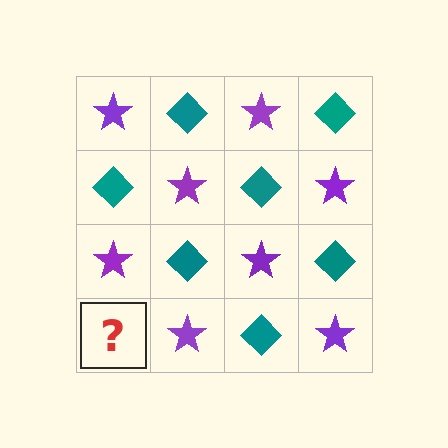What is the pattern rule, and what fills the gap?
The rule is that it alternates purple star and teal diamond in a checkerboard pattern. The gap should be filled with a teal diamond.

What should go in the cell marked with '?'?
The missing cell should contain a teal diamond.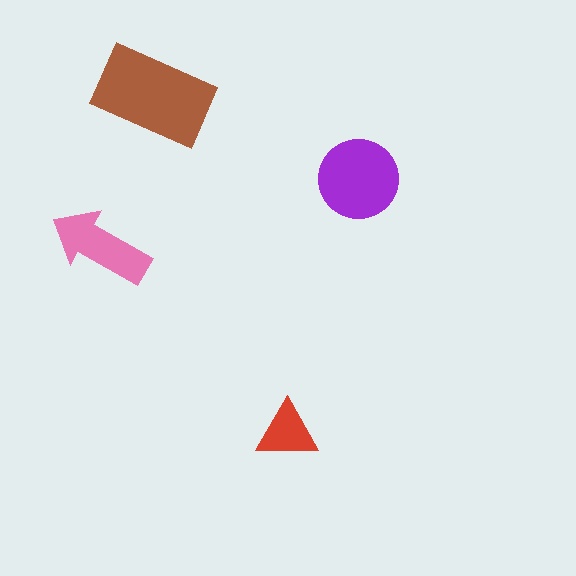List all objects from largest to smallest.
The brown rectangle, the purple circle, the pink arrow, the red triangle.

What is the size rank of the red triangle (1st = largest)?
4th.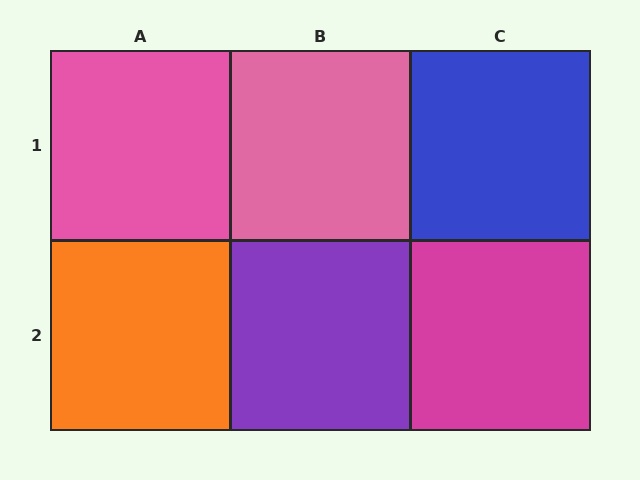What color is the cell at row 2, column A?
Orange.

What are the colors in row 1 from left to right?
Pink, pink, blue.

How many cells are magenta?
1 cell is magenta.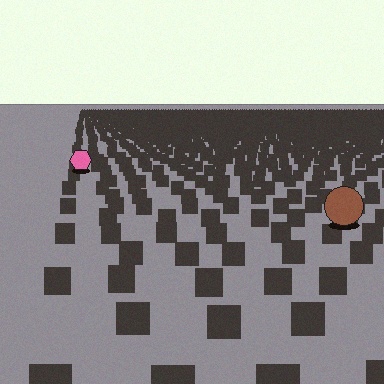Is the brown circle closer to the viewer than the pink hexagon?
Yes. The brown circle is closer — you can tell from the texture gradient: the ground texture is coarser near it.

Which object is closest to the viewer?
The brown circle is closest. The texture marks near it are larger and more spread out.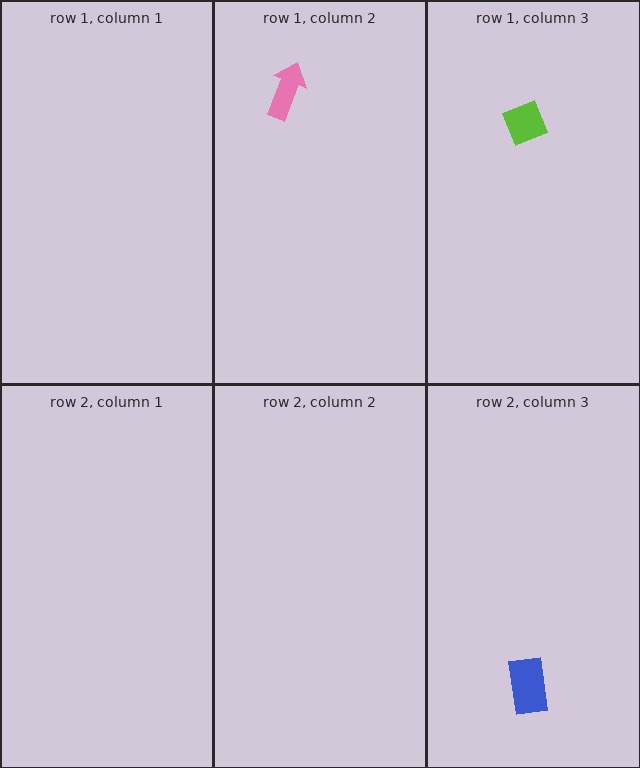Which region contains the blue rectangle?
The row 2, column 3 region.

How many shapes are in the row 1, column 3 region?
1.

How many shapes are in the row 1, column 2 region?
1.